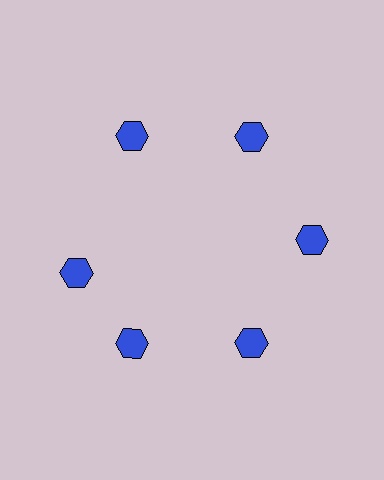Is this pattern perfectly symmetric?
No. The 6 blue hexagons are arranged in a ring, but one element near the 9 o'clock position is rotated out of alignment along the ring, breaking the 6-fold rotational symmetry.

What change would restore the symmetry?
The symmetry would be restored by rotating it back into even spacing with its neighbors so that all 6 hexagons sit at equal angles and equal distance from the center.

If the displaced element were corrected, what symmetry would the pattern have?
It would have 6-fold rotational symmetry — the pattern would map onto itself every 60 degrees.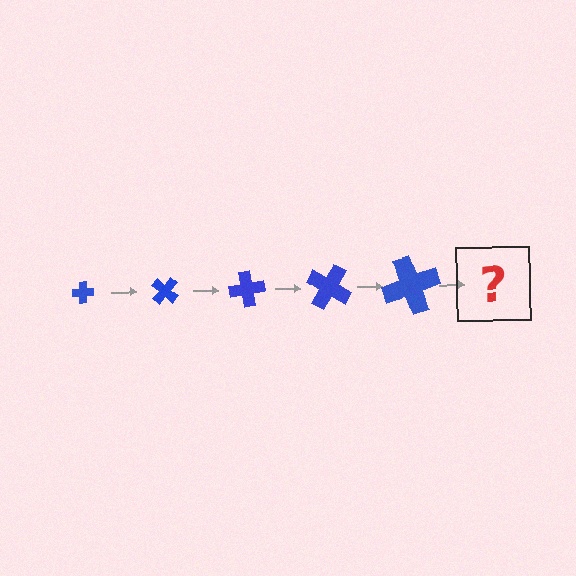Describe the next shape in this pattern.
It should be a cross, larger than the previous one and rotated 200 degrees from the start.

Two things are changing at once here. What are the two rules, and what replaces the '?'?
The two rules are that the cross grows larger each step and it rotates 40 degrees each step. The '?' should be a cross, larger than the previous one and rotated 200 degrees from the start.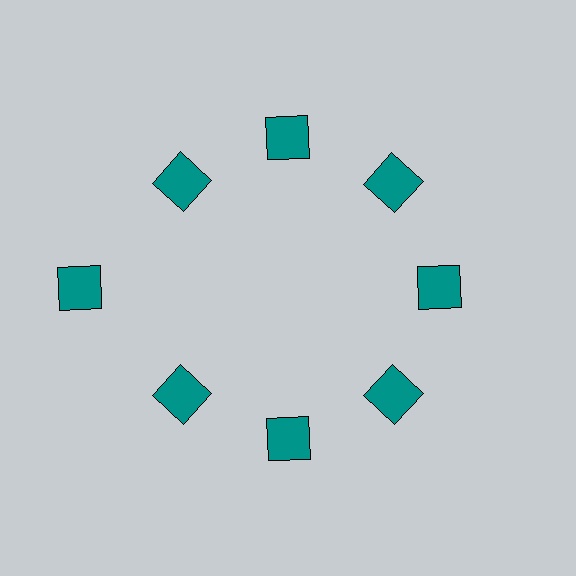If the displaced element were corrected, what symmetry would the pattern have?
It would have 8-fold rotational symmetry — the pattern would map onto itself every 45 degrees.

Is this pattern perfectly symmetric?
No. The 8 teal squares are arranged in a ring, but one element near the 9 o'clock position is pushed outward from the center, breaking the 8-fold rotational symmetry.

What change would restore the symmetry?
The symmetry would be restored by moving it inward, back onto the ring so that all 8 squares sit at equal angles and equal distance from the center.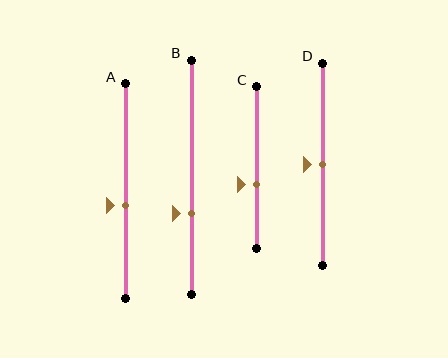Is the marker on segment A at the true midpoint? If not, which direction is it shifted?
No, the marker on segment A is shifted downward by about 7% of the segment length.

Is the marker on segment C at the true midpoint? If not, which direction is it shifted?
No, the marker on segment C is shifted downward by about 10% of the segment length.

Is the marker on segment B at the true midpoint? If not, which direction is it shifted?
No, the marker on segment B is shifted downward by about 16% of the segment length.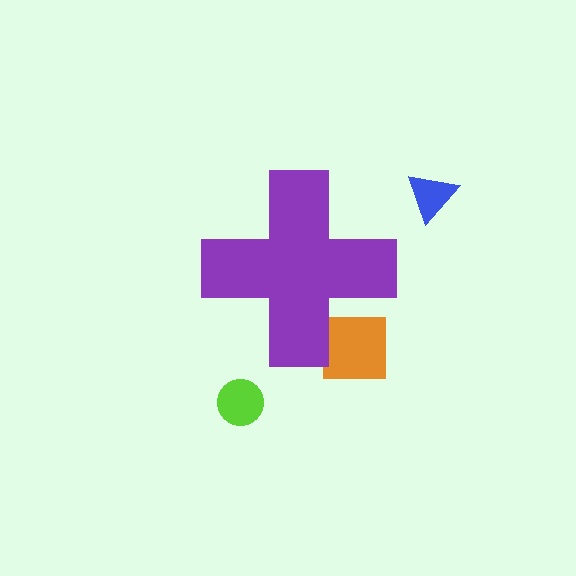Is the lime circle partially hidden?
No, the lime circle is fully visible.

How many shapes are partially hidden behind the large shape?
1 shape is partially hidden.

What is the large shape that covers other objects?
A purple cross.